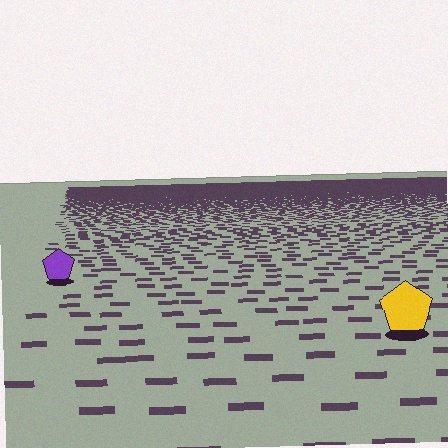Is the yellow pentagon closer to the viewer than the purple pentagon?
Yes. The yellow pentagon is closer — you can tell from the texture gradient: the ground texture is coarser near it.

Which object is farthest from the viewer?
The purple pentagon is farthest from the viewer. It appears smaller and the ground texture around it is denser.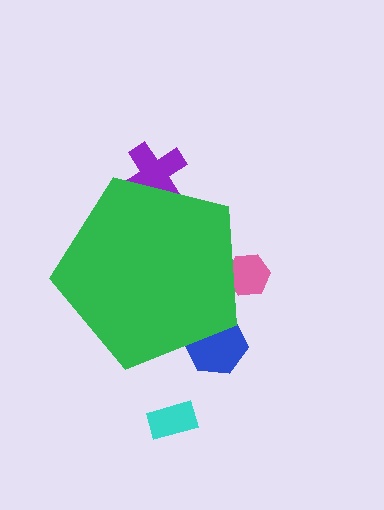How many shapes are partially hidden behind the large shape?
3 shapes are partially hidden.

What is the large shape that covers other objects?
A green pentagon.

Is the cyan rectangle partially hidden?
No, the cyan rectangle is fully visible.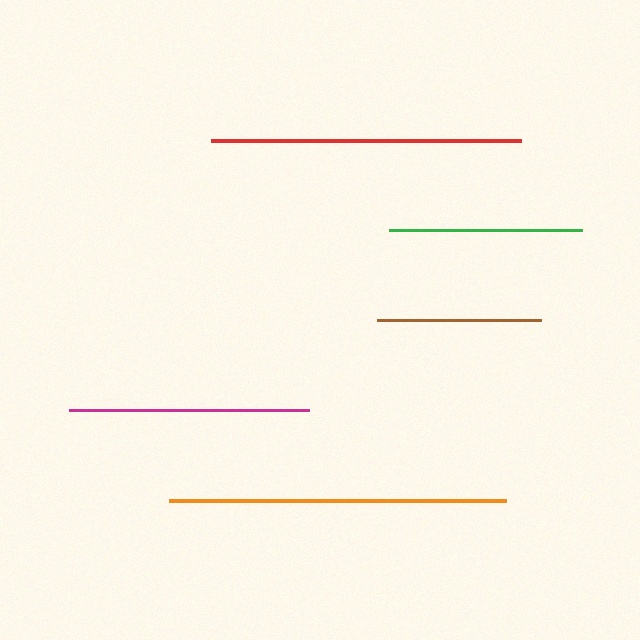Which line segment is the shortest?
The brown line is the shortest at approximately 164 pixels.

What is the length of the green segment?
The green segment is approximately 193 pixels long.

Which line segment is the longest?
The orange line is the longest at approximately 337 pixels.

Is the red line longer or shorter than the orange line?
The orange line is longer than the red line.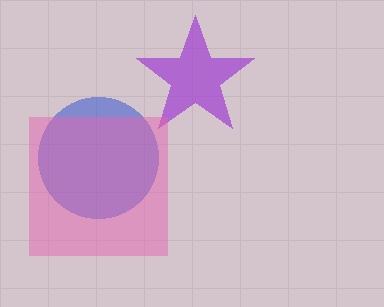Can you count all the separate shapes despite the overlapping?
Yes, there are 3 separate shapes.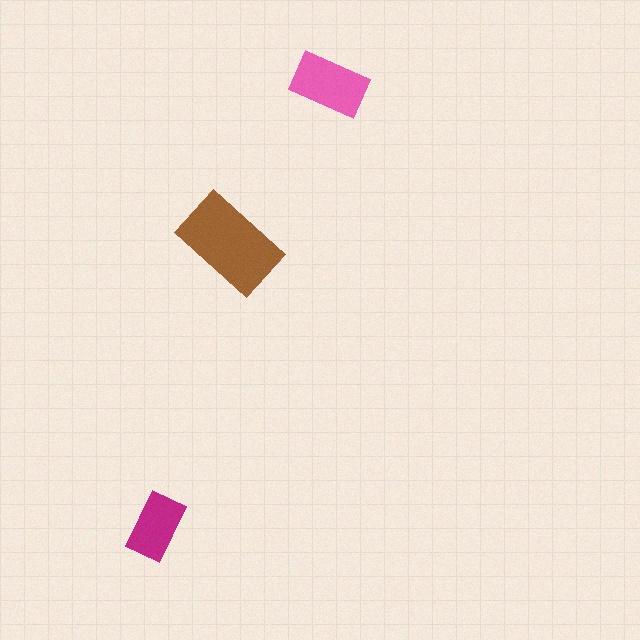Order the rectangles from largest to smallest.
the brown one, the pink one, the magenta one.